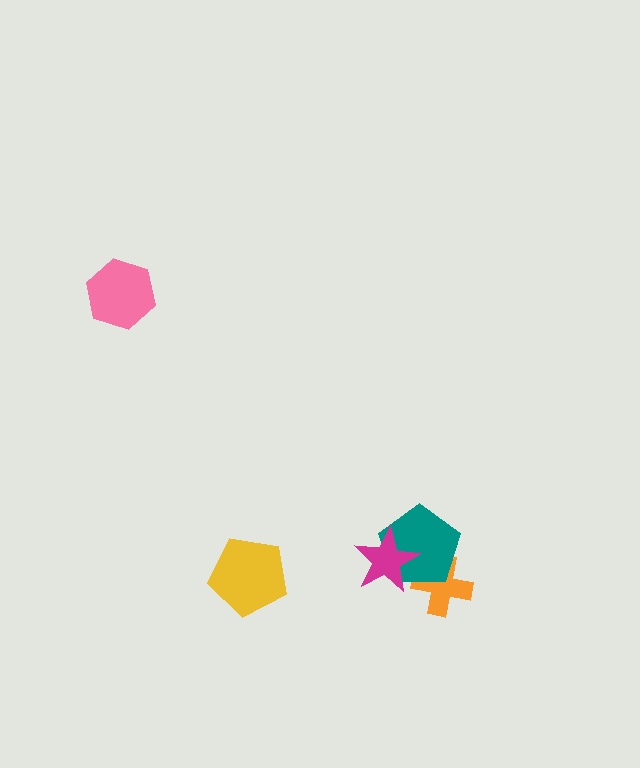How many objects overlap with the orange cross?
1 object overlaps with the orange cross.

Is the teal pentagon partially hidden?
Yes, it is partially covered by another shape.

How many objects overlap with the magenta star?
1 object overlaps with the magenta star.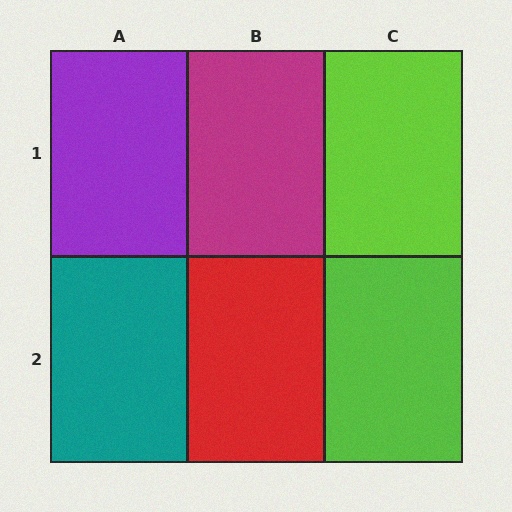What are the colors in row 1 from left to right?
Purple, magenta, lime.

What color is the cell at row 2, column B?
Red.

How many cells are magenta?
1 cell is magenta.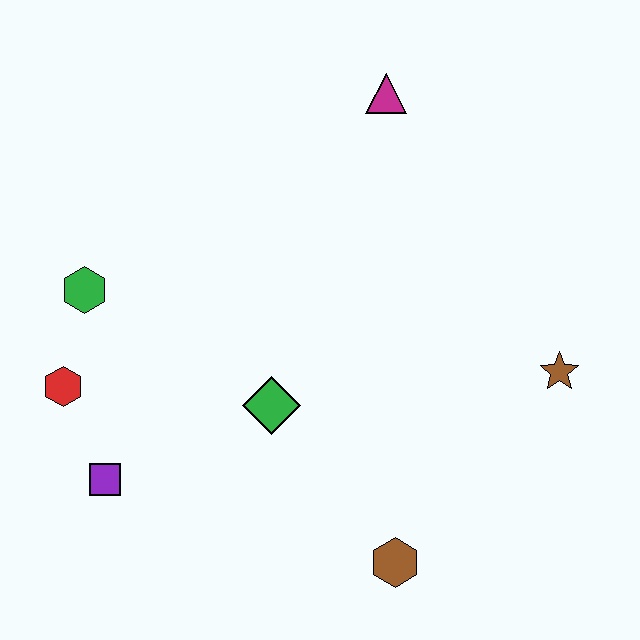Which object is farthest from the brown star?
The red hexagon is farthest from the brown star.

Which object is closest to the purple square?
The red hexagon is closest to the purple square.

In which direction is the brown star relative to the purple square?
The brown star is to the right of the purple square.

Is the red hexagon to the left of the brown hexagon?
Yes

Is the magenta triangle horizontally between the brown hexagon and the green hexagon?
Yes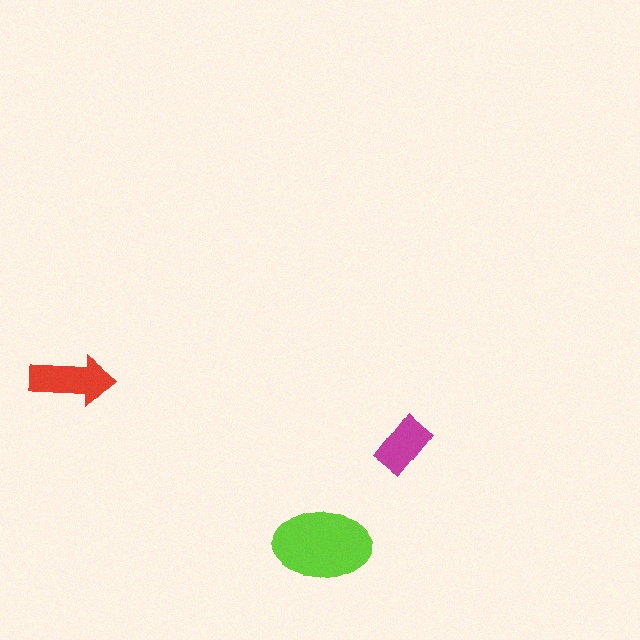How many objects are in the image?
There are 3 objects in the image.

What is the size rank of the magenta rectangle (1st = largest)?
3rd.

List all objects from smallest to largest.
The magenta rectangle, the red arrow, the lime ellipse.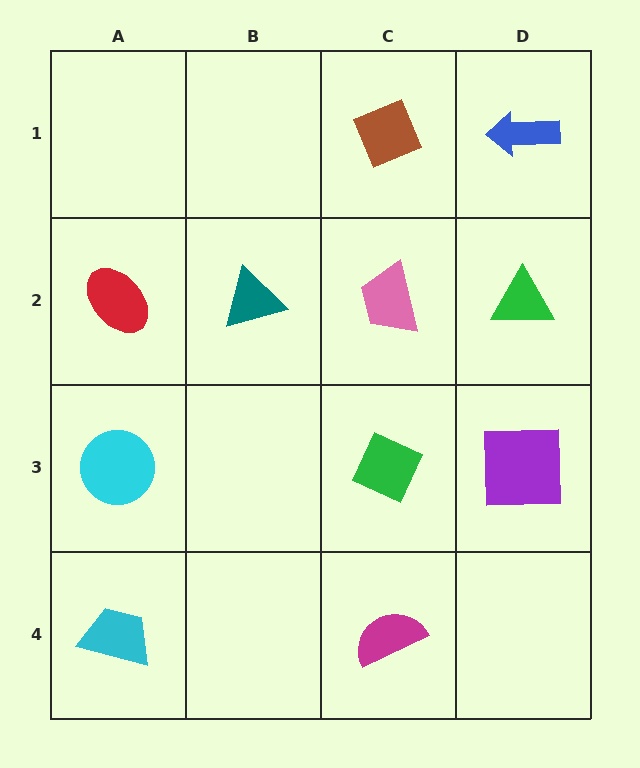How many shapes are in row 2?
4 shapes.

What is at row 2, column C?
A pink trapezoid.